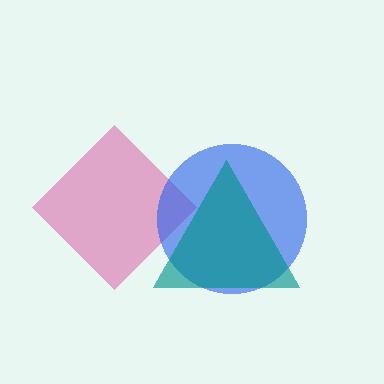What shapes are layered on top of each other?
The layered shapes are: a pink diamond, a blue circle, a teal triangle.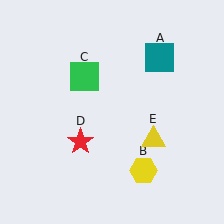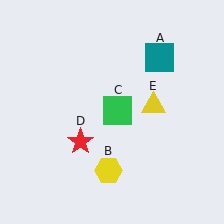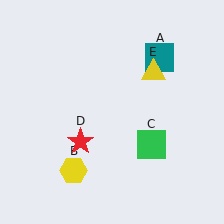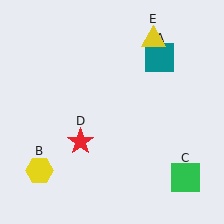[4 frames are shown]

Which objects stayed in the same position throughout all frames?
Teal square (object A) and red star (object D) remained stationary.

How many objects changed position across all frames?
3 objects changed position: yellow hexagon (object B), green square (object C), yellow triangle (object E).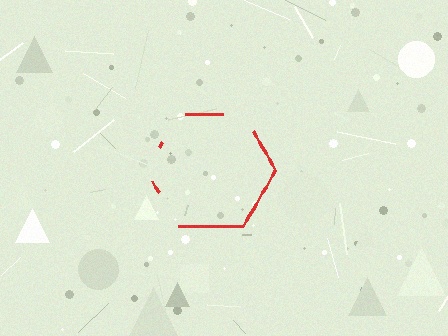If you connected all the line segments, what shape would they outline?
They would outline a hexagon.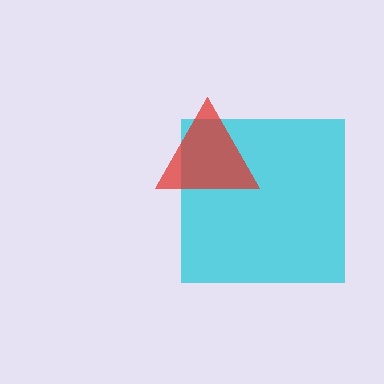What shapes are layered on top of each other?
The layered shapes are: a cyan square, a red triangle.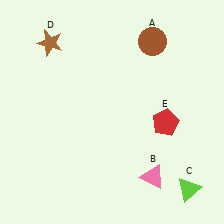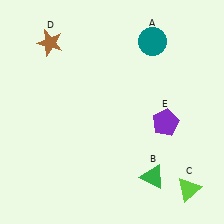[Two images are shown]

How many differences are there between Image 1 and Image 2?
There are 3 differences between the two images.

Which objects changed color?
A changed from brown to teal. B changed from pink to green. E changed from red to purple.